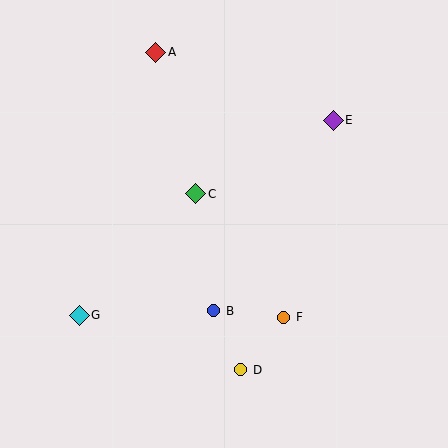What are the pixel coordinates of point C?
Point C is at (196, 194).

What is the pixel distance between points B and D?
The distance between B and D is 65 pixels.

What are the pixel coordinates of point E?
Point E is at (333, 120).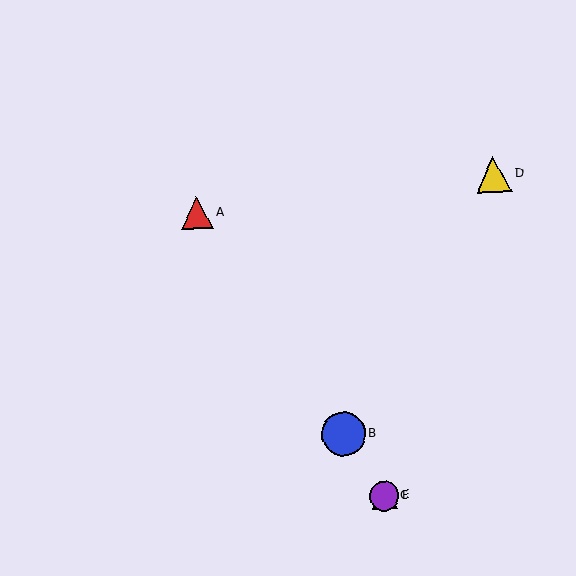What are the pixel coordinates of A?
Object A is at (197, 213).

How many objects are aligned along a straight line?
4 objects (A, B, C, E) are aligned along a straight line.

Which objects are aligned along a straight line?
Objects A, B, C, E are aligned along a straight line.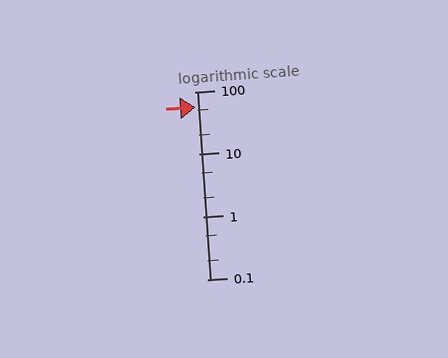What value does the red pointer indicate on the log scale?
The pointer indicates approximately 56.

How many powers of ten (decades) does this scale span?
The scale spans 3 decades, from 0.1 to 100.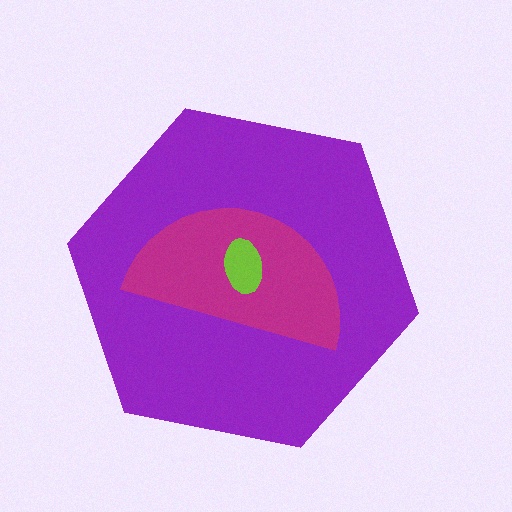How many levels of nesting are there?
3.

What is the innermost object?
The lime ellipse.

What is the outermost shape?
The purple hexagon.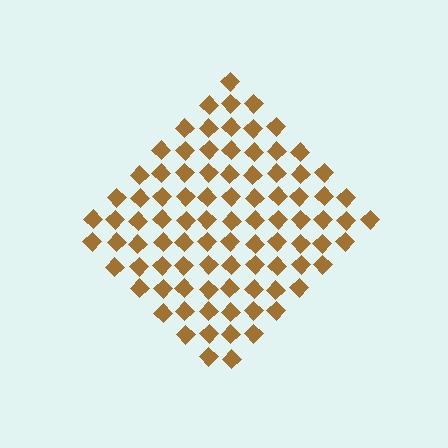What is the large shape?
The large shape is a diamond.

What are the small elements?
The small elements are diamonds.